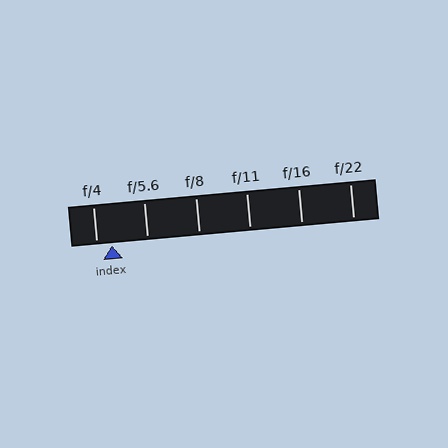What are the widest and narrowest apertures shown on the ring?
The widest aperture shown is f/4 and the narrowest is f/22.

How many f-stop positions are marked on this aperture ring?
There are 6 f-stop positions marked.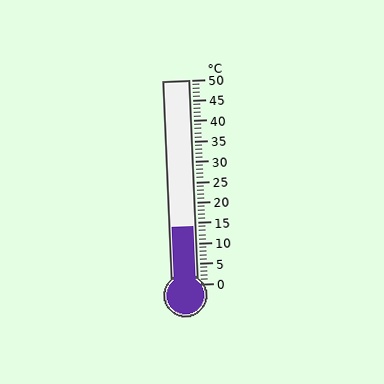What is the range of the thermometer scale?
The thermometer scale ranges from 0°C to 50°C.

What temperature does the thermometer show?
The thermometer shows approximately 14°C.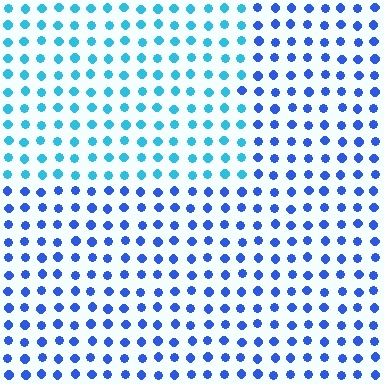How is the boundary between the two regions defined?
The boundary is defined purely by a slight shift in hue (about 35 degrees). Spacing, size, and orientation are identical on both sides.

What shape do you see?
I see a rectangle.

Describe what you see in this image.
The image is filled with small blue elements in a uniform arrangement. A rectangle-shaped region is visible where the elements are tinted to a slightly different hue, forming a subtle color boundary.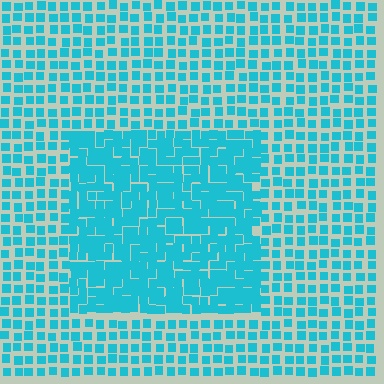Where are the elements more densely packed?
The elements are more densely packed inside the rectangle boundary.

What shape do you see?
I see a rectangle.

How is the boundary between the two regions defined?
The boundary is defined by a change in element density (approximately 1.8x ratio). All elements are the same color, size, and shape.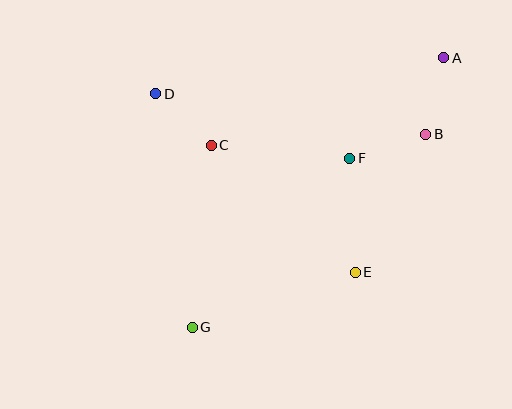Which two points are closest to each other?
Points C and D are closest to each other.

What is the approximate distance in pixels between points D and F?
The distance between D and F is approximately 204 pixels.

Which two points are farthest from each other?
Points A and G are farthest from each other.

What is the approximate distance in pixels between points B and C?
The distance between B and C is approximately 215 pixels.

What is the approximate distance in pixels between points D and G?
The distance between D and G is approximately 236 pixels.